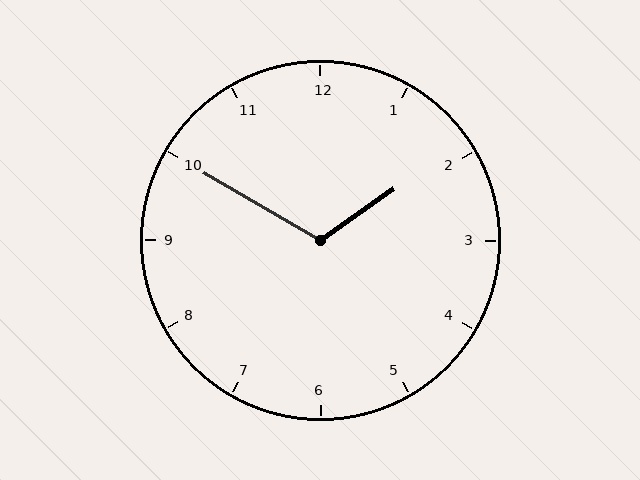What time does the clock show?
1:50.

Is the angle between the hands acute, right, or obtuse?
It is obtuse.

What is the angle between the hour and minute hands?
Approximately 115 degrees.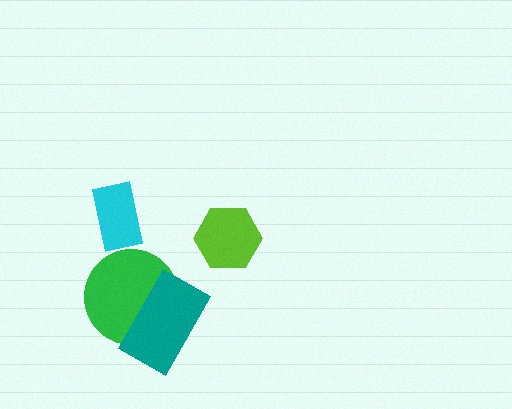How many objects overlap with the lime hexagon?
0 objects overlap with the lime hexagon.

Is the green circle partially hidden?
Yes, it is partially covered by another shape.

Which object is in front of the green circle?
The teal rectangle is in front of the green circle.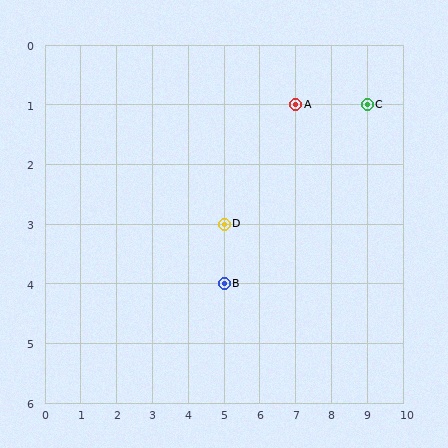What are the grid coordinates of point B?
Point B is at grid coordinates (5, 4).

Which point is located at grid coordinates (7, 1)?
Point A is at (7, 1).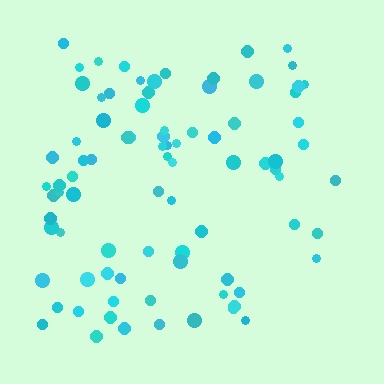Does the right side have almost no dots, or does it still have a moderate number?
Still a moderate number, just noticeably fewer than the left.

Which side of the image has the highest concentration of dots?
The left.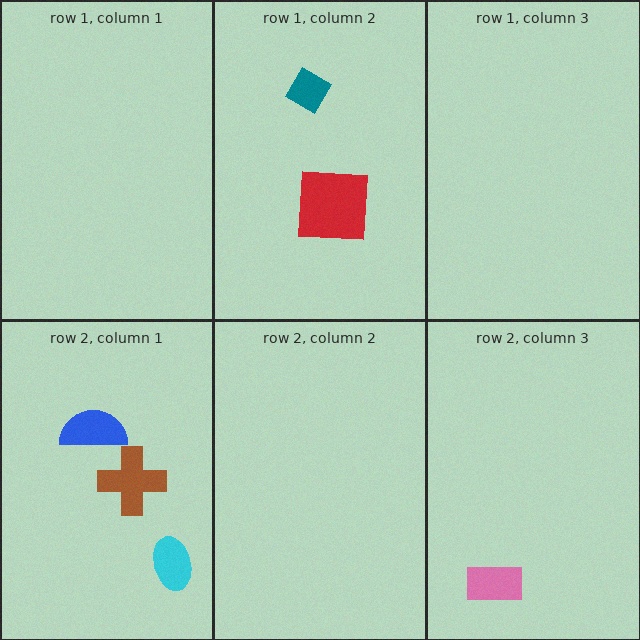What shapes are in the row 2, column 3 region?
The pink rectangle.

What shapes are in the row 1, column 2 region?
The red square, the teal diamond.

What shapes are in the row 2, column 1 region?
The brown cross, the blue semicircle, the cyan ellipse.